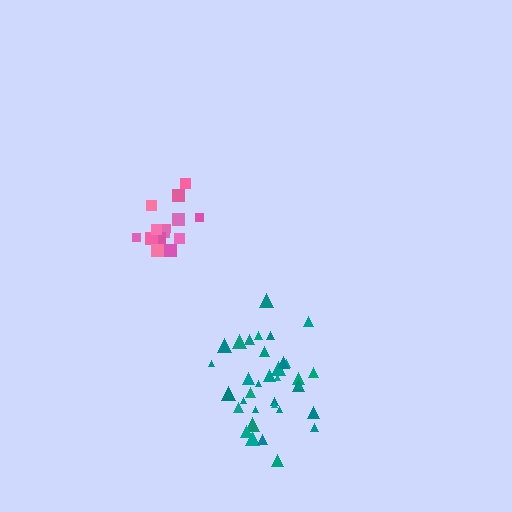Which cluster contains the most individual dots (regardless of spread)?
Teal (35).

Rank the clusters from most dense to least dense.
teal, pink.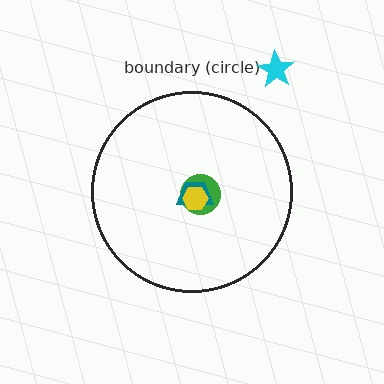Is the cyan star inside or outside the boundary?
Outside.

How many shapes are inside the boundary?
3 inside, 1 outside.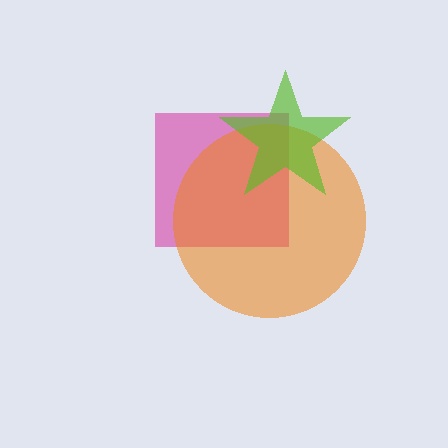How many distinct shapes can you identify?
There are 3 distinct shapes: a magenta square, an orange circle, a lime star.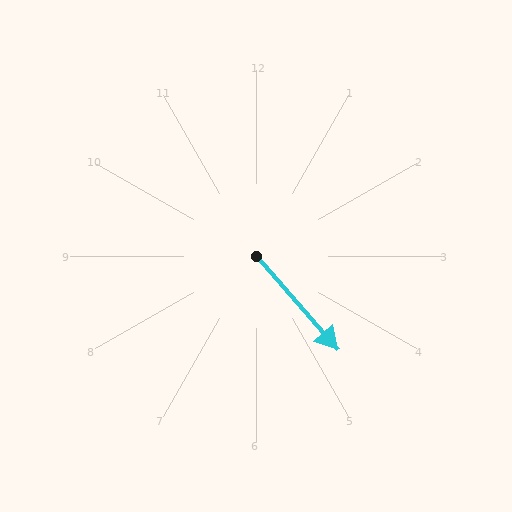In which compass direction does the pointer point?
Southeast.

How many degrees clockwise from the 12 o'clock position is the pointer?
Approximately 139 degrees.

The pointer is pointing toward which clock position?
Roughly 5 o'clock.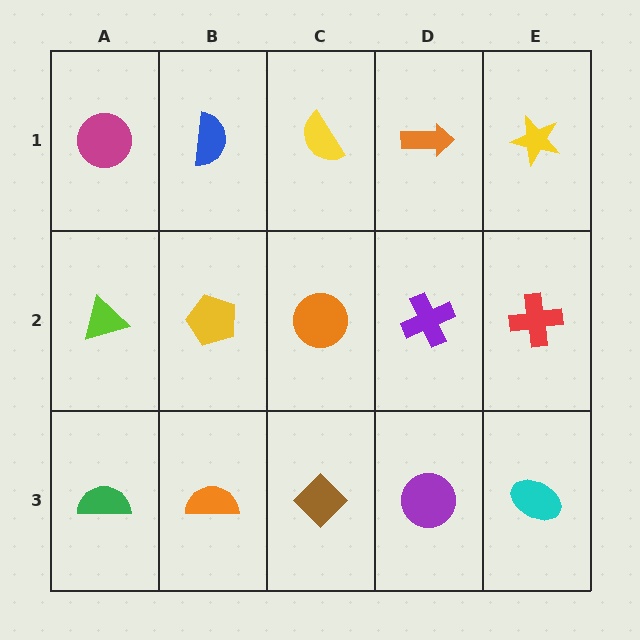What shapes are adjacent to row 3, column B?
A yellow pentagon (row 2, column B), a green semicircle (row 3, column A), a brown diamond (row 3, column C).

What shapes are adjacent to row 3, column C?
An orange circle (row 2, column C), an orange semicircle (row 3, column B), a purple circle (row 3, column D).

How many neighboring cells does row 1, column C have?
3.